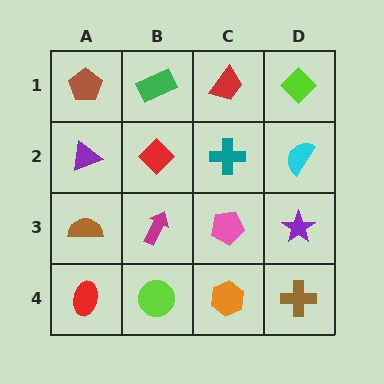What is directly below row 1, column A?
A purple triangle.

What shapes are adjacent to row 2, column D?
A lime diamond (row 1, column D), a purple star (row 3, column D), a teal cross (row 2, column C).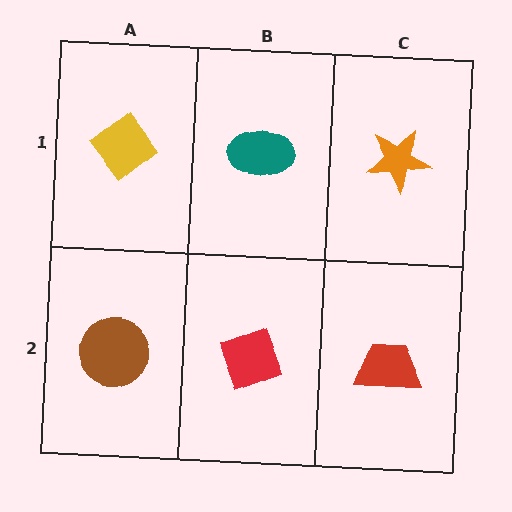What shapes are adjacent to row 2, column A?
A yellow diamond (row 1, column A), a red diamond (row 2, column B).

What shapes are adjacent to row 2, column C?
An orange star (row 1, column C), a red diamond (row 2, column B).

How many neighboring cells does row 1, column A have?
2.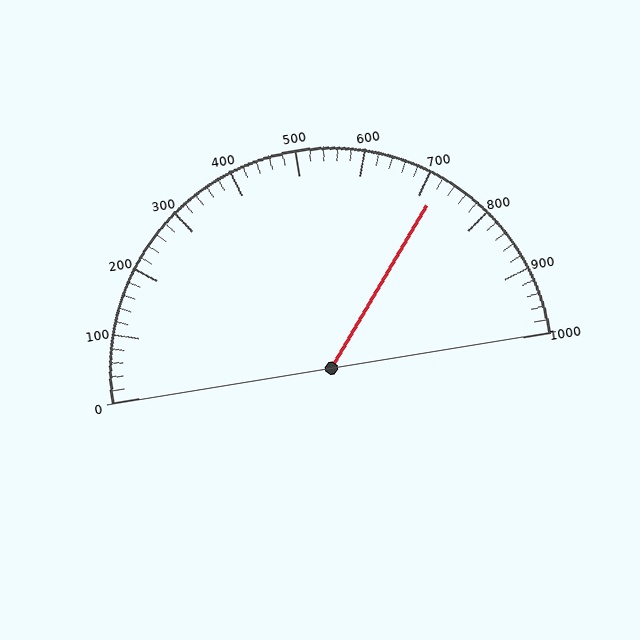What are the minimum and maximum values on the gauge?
The gauge ranges from 0 to 1000.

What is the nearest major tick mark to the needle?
The nearest major tick mark is 700.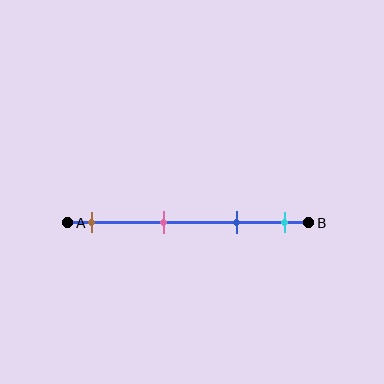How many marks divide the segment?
There are 4 marks dividing the segment.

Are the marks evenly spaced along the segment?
No, the marks are not evenly spaced.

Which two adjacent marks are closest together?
The blue and cyan marks are the closest adjacent pair.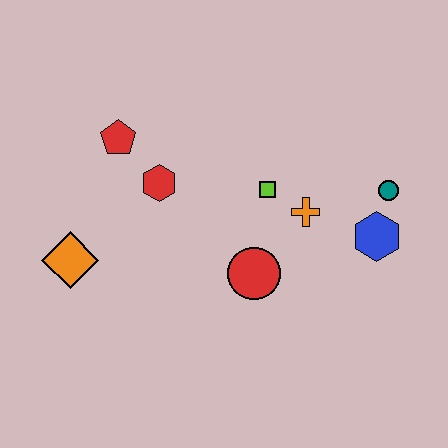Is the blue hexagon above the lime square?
No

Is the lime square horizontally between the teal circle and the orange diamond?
Yes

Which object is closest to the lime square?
The orange cross is closest to the lime square.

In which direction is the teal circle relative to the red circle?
The teal circle is to the right of the red circle.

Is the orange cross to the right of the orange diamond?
Yes